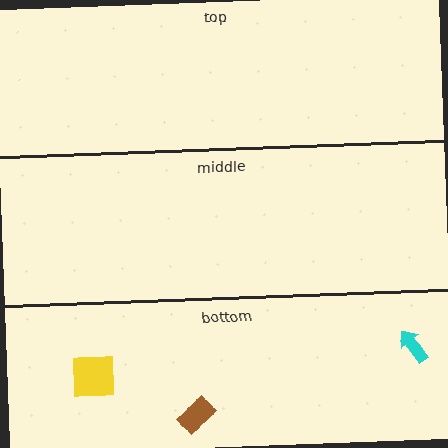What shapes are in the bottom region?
The cyan arrow, the brown rectangle, the yellow square.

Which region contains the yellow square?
The bottom region.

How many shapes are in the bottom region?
3.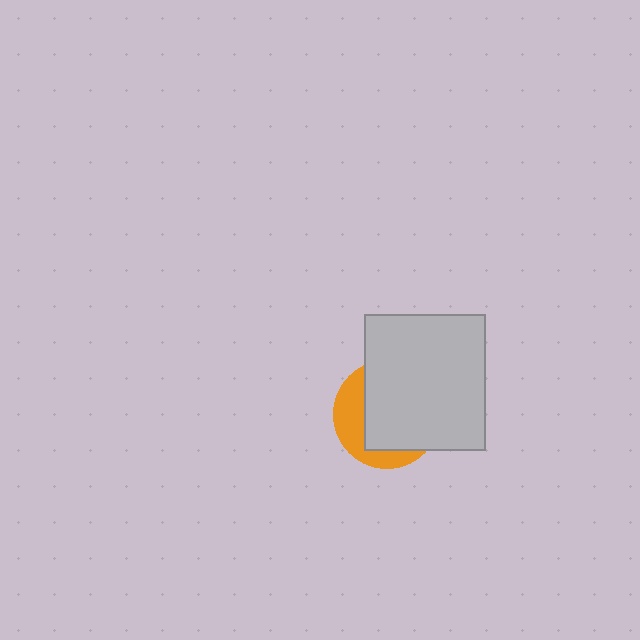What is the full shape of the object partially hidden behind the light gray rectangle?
The partially hidden object is an orange circle.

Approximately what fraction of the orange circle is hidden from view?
Roughly 68% of the orange circle is hidden behind the light gray rectangle.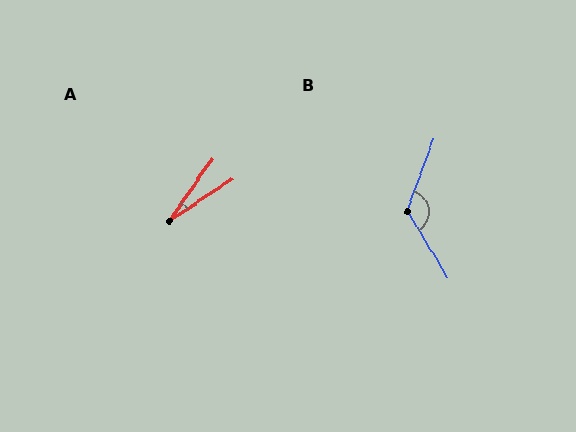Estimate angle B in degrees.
Approximately 128 degrees.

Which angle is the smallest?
A, at approximately 22 degrees.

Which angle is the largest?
B, at approximately 128 degrees.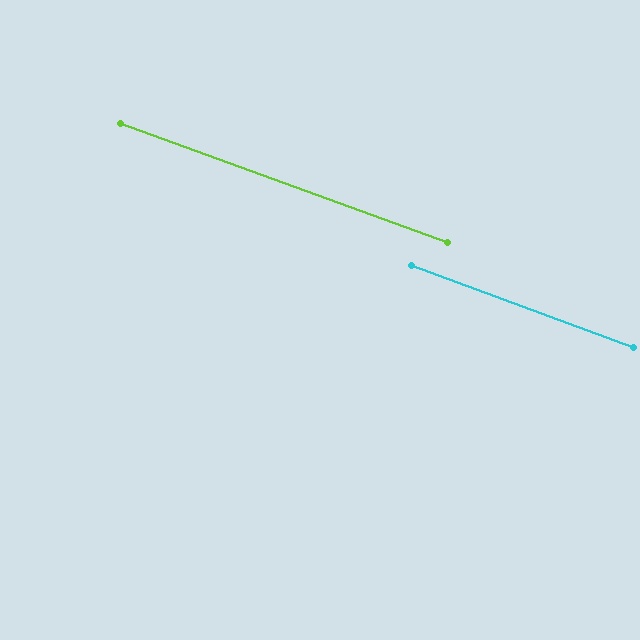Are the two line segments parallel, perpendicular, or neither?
Parallel — their directions differ by only 0.1°.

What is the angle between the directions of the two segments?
Approximately 0 degrees.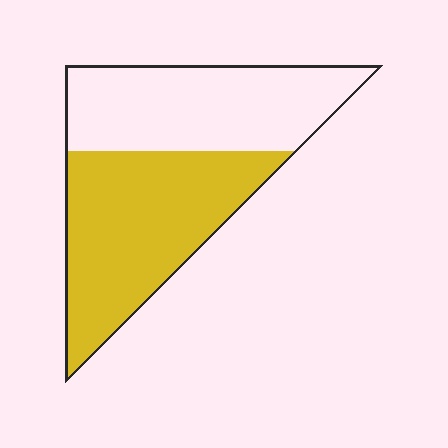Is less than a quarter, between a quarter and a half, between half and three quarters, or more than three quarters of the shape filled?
Between half and three quarters.